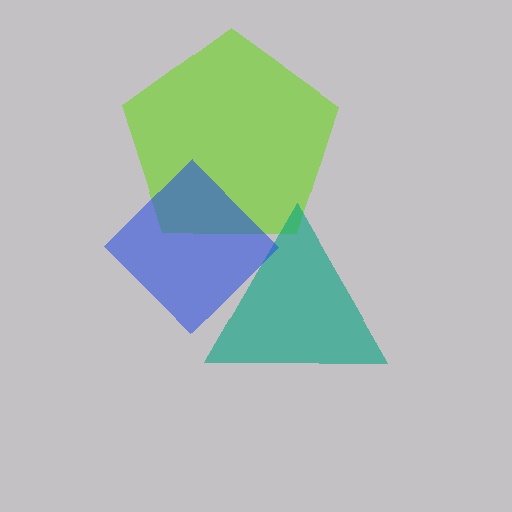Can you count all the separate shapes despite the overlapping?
Yes, there are 3 separate shapes.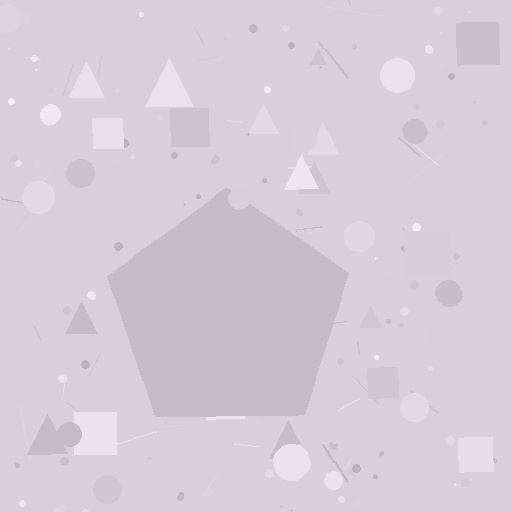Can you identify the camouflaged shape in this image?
The camouflaged shape is a pentagon.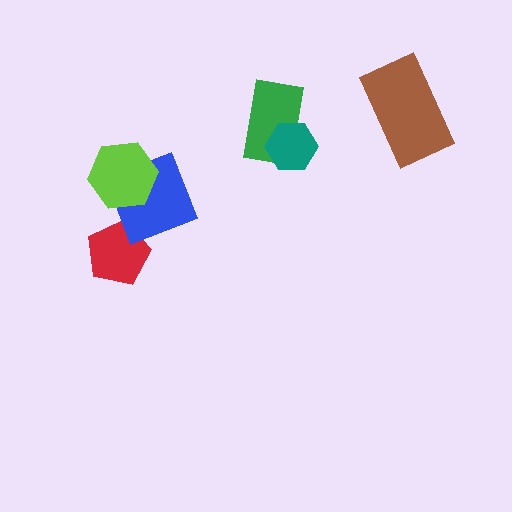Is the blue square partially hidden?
Yes, it is partially covered by another shape.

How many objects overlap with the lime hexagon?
1 object overlaps with the lime hexagon.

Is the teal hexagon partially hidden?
No, no other shape covers it.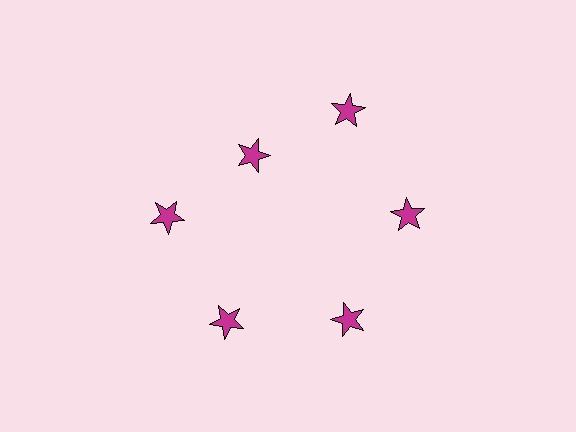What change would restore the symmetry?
The symmetry would be restored by moving it outward, back onto the ring so that all 6 stars sit at equal angles and equal distance from the center.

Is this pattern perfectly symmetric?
No. The 6 magenta stars are arranged in a ring, but one element near the 11 o'clock position is pulled inward toward the center, breaking the 6-fold rotational symmetry.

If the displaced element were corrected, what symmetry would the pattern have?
It would have 6-fold rotational symmetry — the pattern would map onto itself every 60 degrees.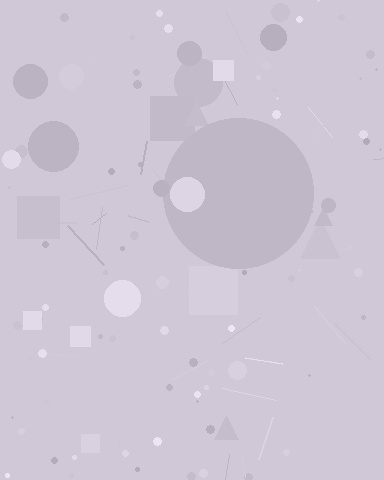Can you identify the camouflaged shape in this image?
The camouflaged shape is a circle.